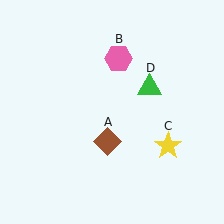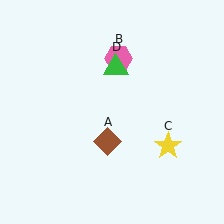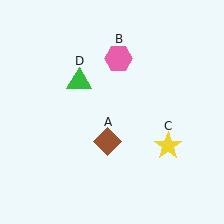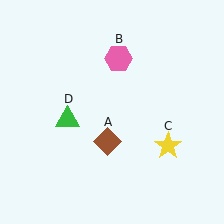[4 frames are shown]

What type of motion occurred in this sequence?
The green triangle (object D) rotated counterclockwise around the center of the scene.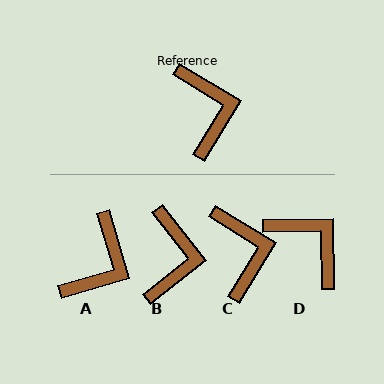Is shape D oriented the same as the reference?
No, it is off by about 32 degrees.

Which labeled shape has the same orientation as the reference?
C.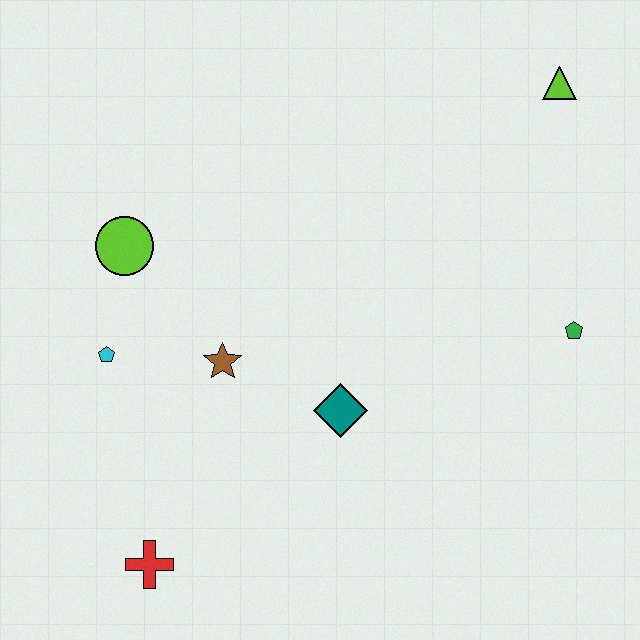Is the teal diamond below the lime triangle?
Yes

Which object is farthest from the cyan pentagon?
The lime triangle is farthest from the cyan pentagon.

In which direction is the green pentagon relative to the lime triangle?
The green pentagon is below the lime triangle.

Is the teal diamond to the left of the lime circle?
No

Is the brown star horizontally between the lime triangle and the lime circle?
Yes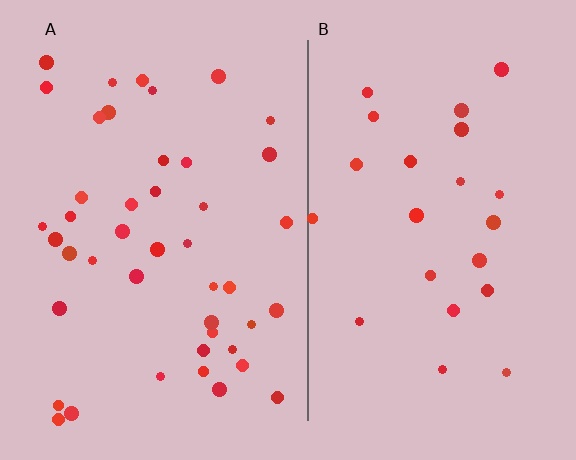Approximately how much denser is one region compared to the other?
Approximately 1.9× — region A over region B.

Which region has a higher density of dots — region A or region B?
A (the left).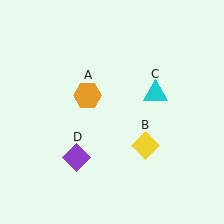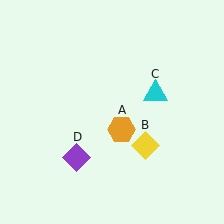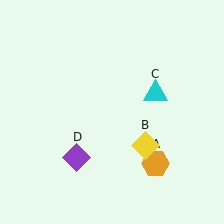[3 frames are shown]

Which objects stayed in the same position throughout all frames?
Yellow diamond (object B) and cyan triangle (object C) and purple diamond (object D) remained stationary.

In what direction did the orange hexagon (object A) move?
The orange hexagon (object A) moved down and to the right.